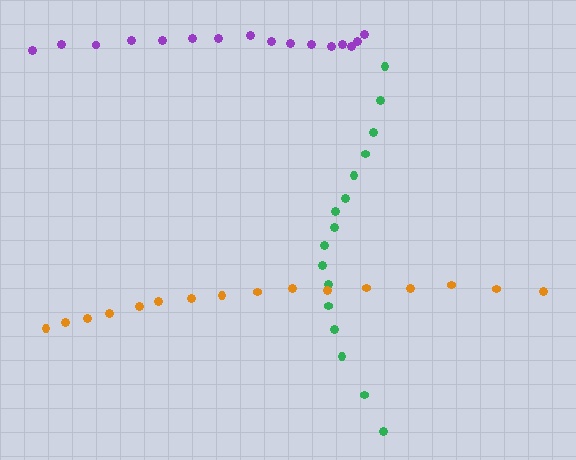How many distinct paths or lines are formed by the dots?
There are 3 distinct paths.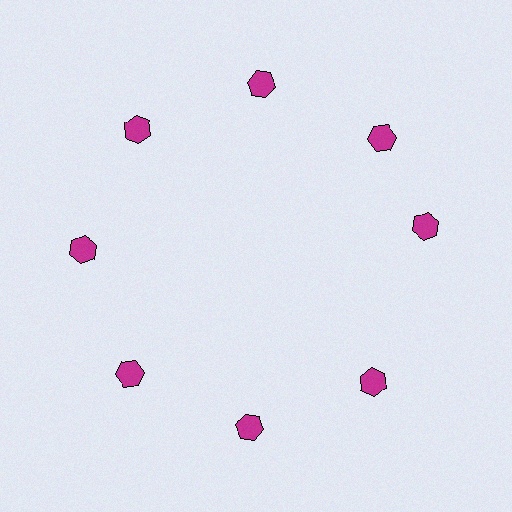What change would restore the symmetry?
The symmetry would be restored by rotating it back into even spacing with its neighbors so that all 8 hexagons sit at equal angles and equal distance from the center.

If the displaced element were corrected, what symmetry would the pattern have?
It would have 8-fold rotational symmetry — the pattern would map onto itself every 45 degrees.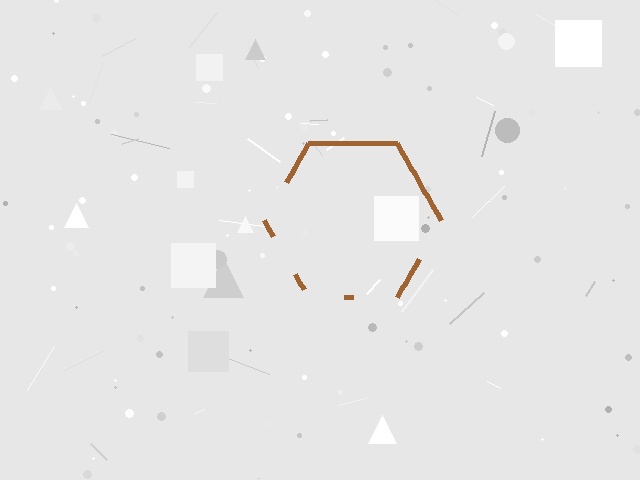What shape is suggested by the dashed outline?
The dashed outline suggests a hexagon.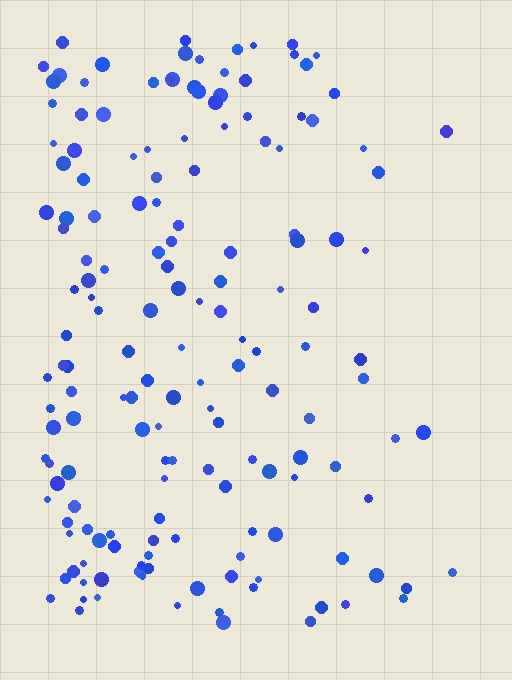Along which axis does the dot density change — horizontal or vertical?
Horizontal.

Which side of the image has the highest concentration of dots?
The left.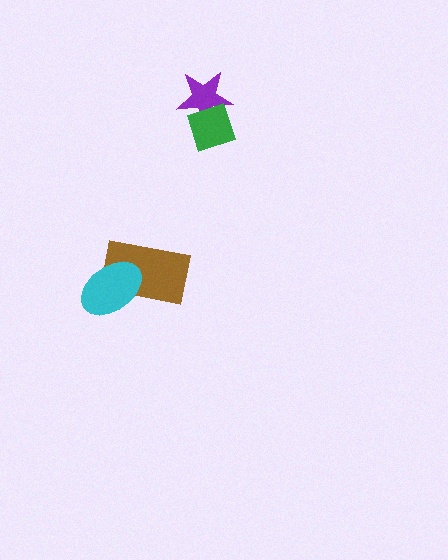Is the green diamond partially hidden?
No, no other shape covers it.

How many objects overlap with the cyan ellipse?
1 object overlaps with the cyan ellipse.